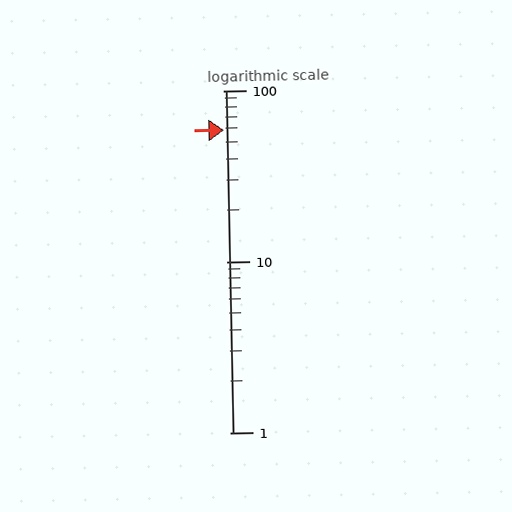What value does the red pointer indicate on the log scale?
The pointer indicates approximately 59.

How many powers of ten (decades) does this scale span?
The scale spans 2 decades, from 1 to 100.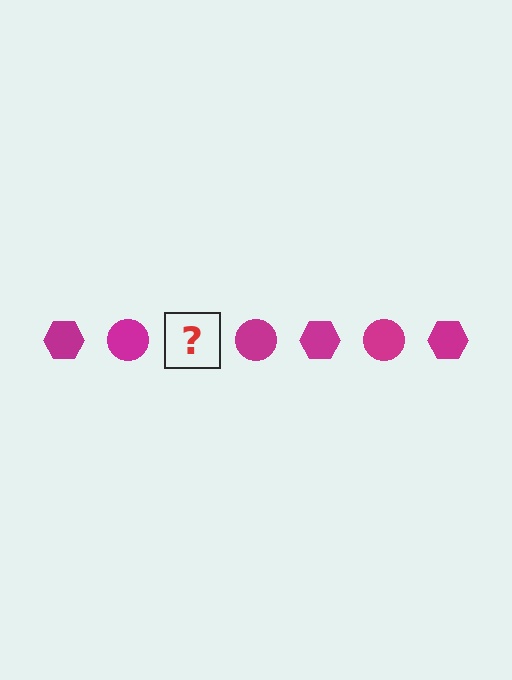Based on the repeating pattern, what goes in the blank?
The blank should be a magenta hexagon.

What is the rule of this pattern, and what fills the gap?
The rule is that the pattern cycles through hexagon, circle shapes in magenta. The gap should be filled with a magenta hexagon.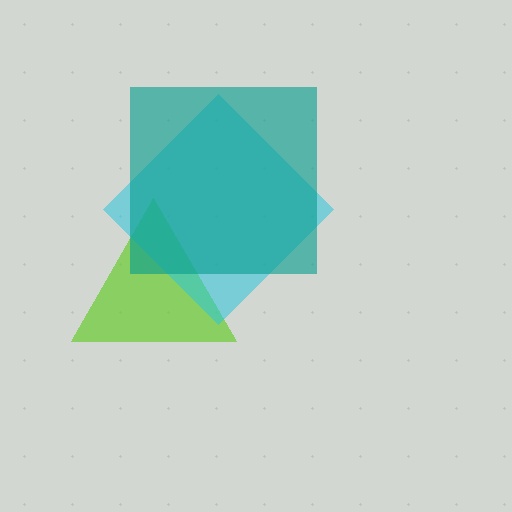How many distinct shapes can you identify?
There are 3 distinct shapes: a lime triangle, a cyan diamond, a teal square.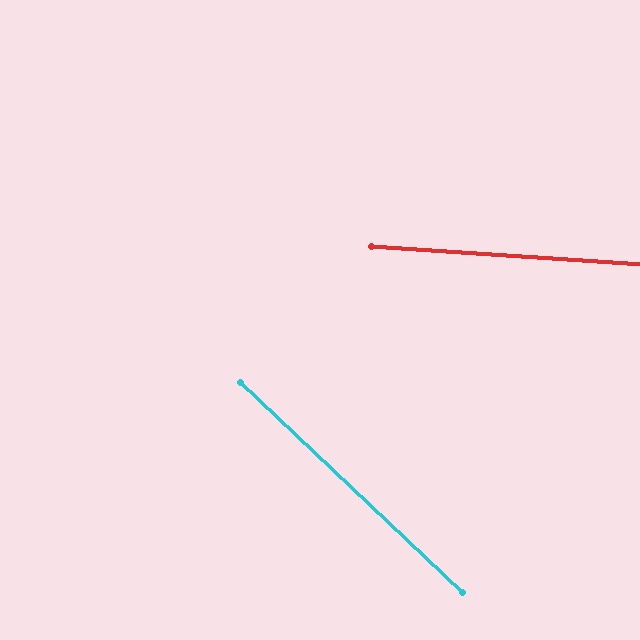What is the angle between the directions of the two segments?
Approximately 40 degrees.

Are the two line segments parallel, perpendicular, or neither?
Neither parallel nor perpendicular — they differ by about 40°.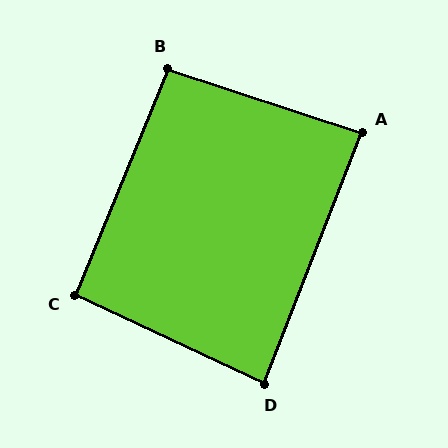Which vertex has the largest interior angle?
B, at approximately 94 degrees.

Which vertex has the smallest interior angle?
D, at approximately 86 degrees.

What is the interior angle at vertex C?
Approximately 93 degrees (approximately right).